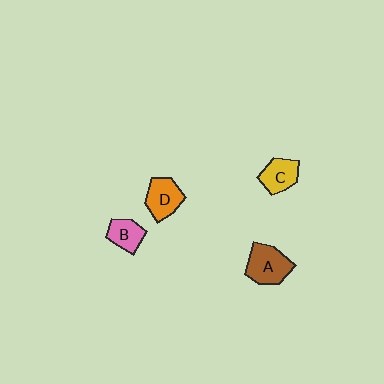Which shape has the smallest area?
Shape B (pink).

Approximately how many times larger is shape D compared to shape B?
Approximately 1.3 times.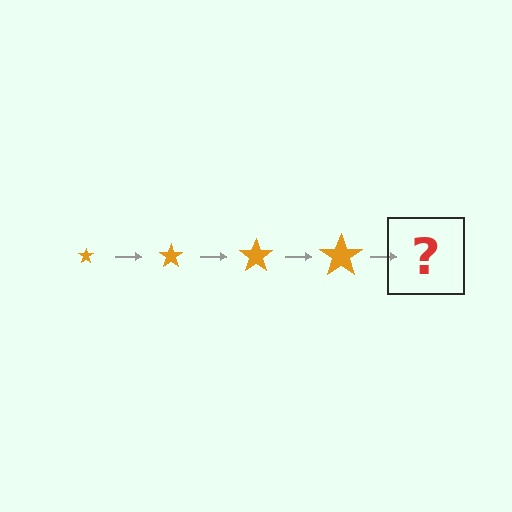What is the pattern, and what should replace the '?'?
The pattern is that the star gets progressively larger each step. The '?' should be an orange star, larger than the previous one.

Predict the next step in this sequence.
The next step is an orange star, larger than the previous one.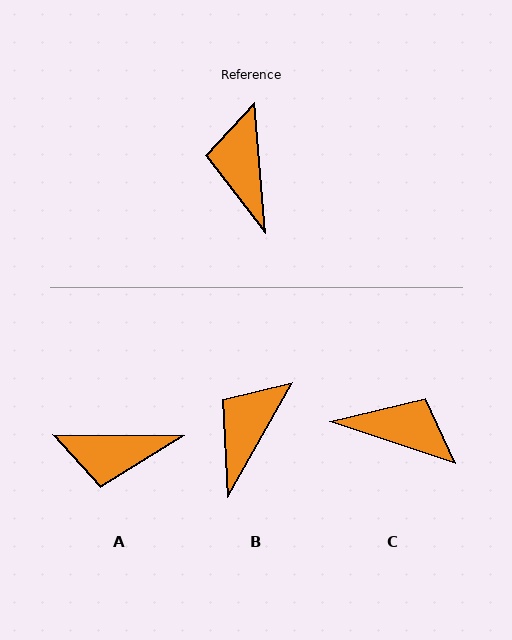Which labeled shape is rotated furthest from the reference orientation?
C, about 113 degrees away.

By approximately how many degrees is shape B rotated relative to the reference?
Approximately 34 degrees clockwise.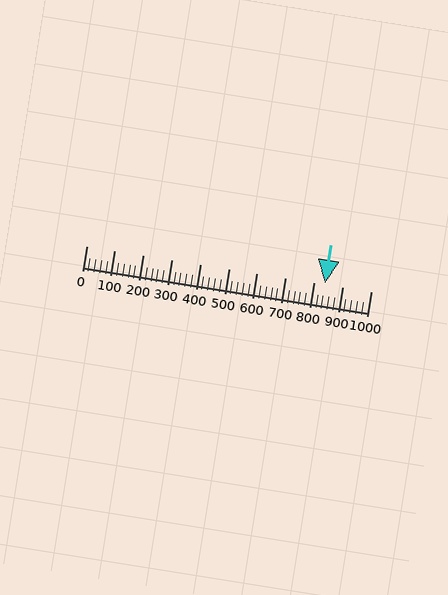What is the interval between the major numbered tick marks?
The major tick marks are spaced 100 units apart.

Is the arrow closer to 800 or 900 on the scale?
The arrow is closer to 800.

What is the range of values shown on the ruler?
The ruler shows values from 0 to 1000.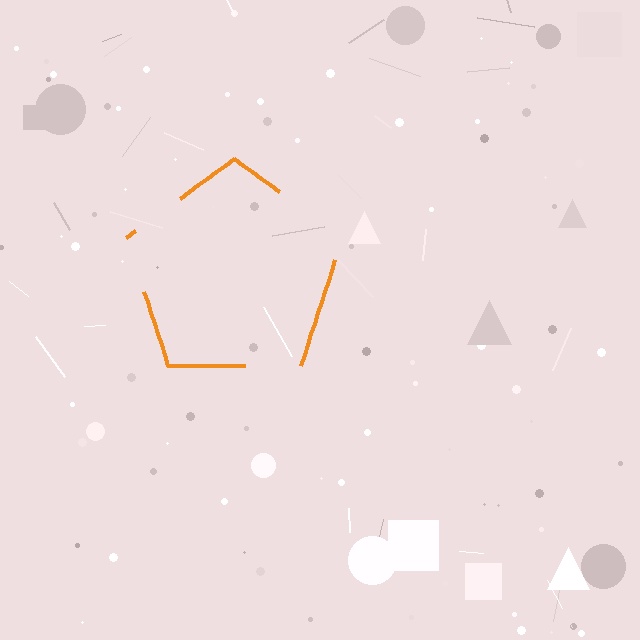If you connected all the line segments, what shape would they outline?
They would outline a pentagon.